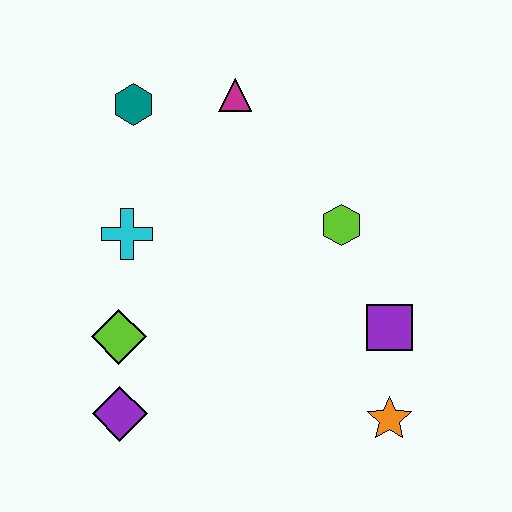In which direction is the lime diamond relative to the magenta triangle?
The lime diamond is below the magenta triangle.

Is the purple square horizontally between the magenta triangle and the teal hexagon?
No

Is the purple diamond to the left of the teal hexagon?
Yes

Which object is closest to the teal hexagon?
The magenta triangle is closest to the teal hexagon.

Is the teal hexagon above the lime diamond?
Yes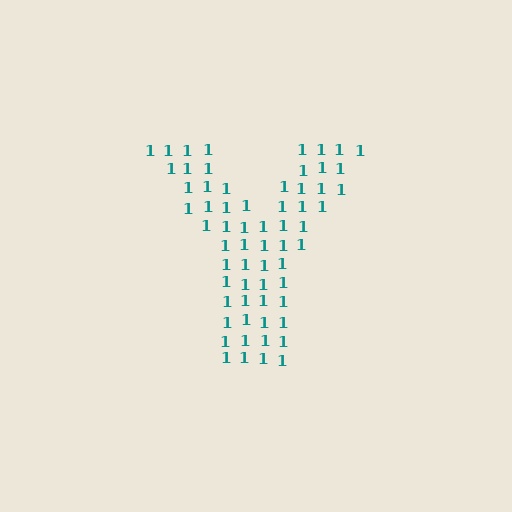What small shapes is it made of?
It is made of small digit 1's.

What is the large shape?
The large shape is the letter Y.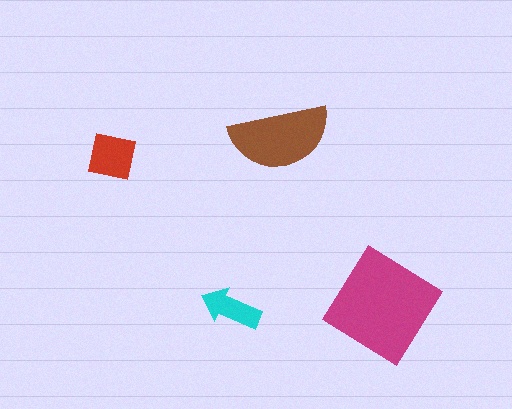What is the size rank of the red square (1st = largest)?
3rd.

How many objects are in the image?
There are 4 objects in the image.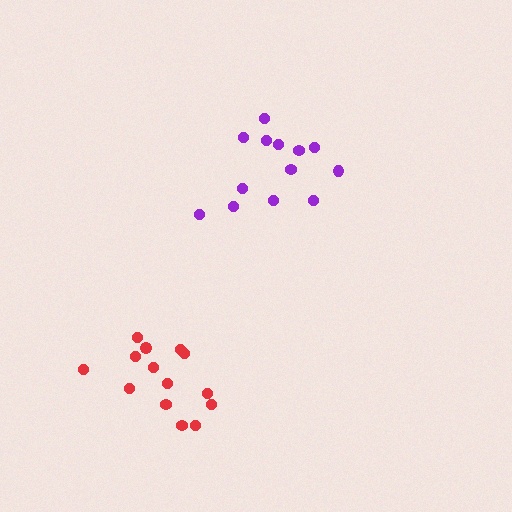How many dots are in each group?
Group 1: 14 dots, Group 2: 13 dots (27 total).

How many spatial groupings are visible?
There are 2 spatial groupings.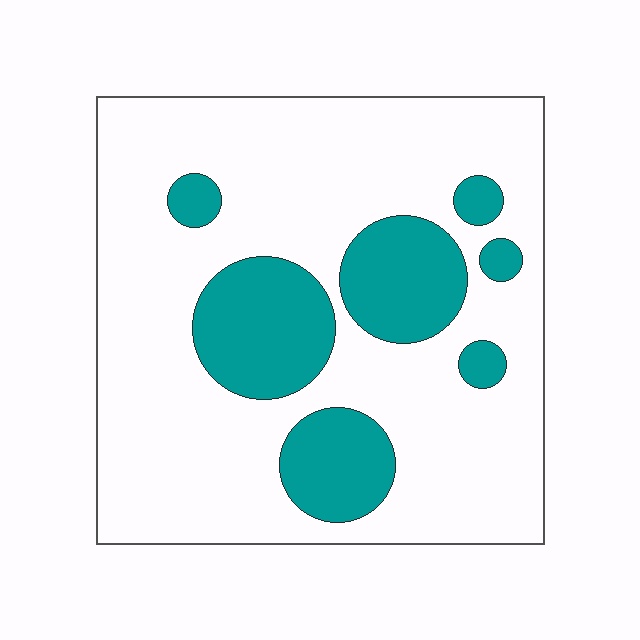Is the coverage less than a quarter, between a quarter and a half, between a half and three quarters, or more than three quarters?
Less than a quarter.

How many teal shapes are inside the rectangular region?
7.